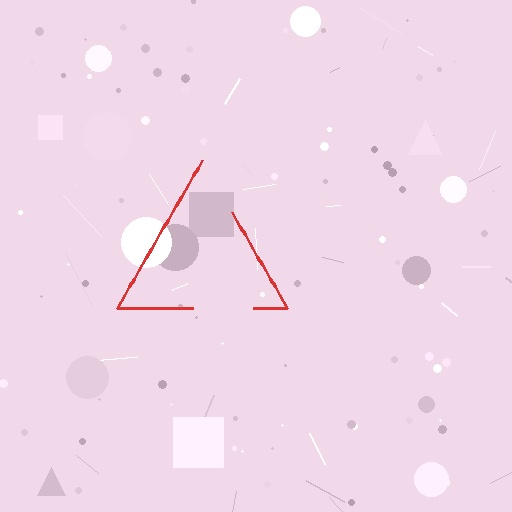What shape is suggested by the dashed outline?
The dashed outline suggests a triangle.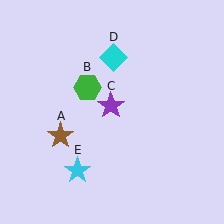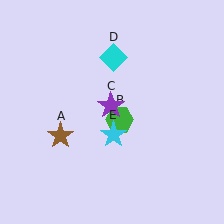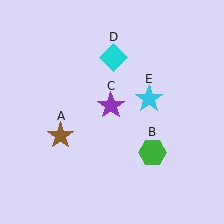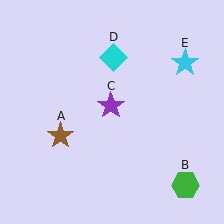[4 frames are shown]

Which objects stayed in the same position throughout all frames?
Brown star (object A) and purple star (object C) and cyan diamond (object D) remained stationary.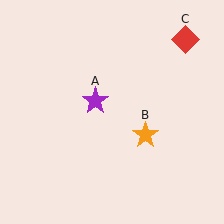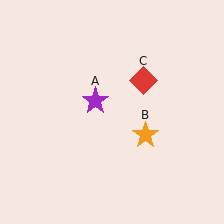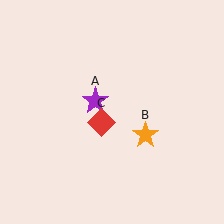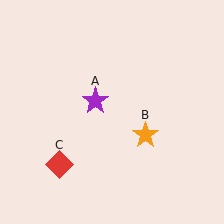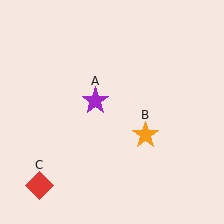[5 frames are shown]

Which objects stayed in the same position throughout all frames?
Purple star (object A) and orange star (object B) remained stationary.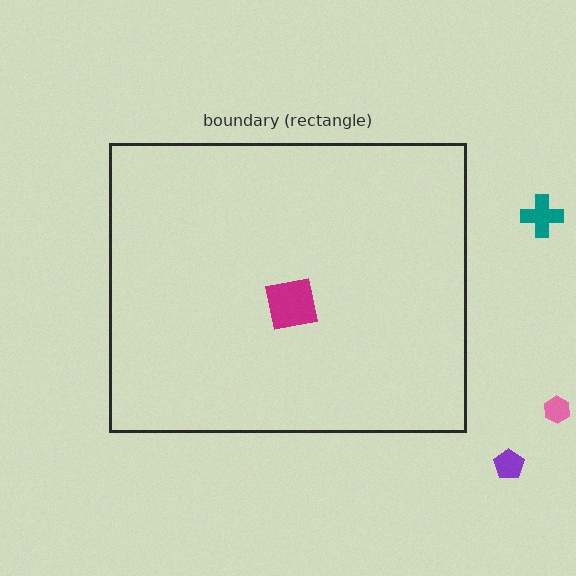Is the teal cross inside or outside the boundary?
Outside.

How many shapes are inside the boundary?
1 inside, 3 outside.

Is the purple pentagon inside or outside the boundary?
Outside.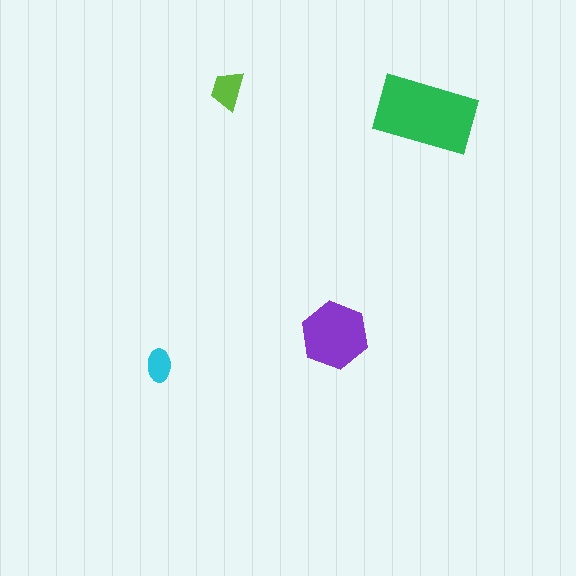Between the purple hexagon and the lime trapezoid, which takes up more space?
The purple hexagon.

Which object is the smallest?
The cyan ellipse.